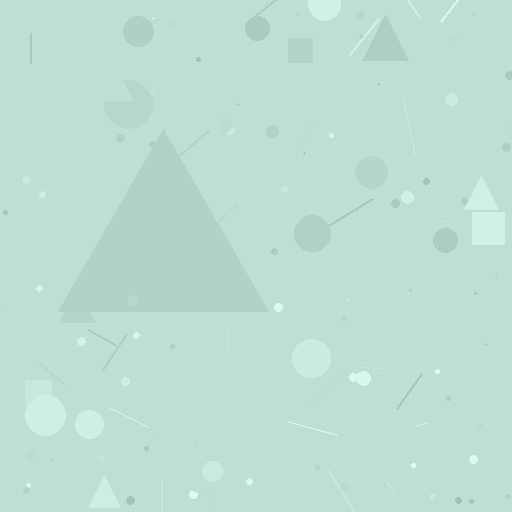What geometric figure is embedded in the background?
A triangle is embedded in the background.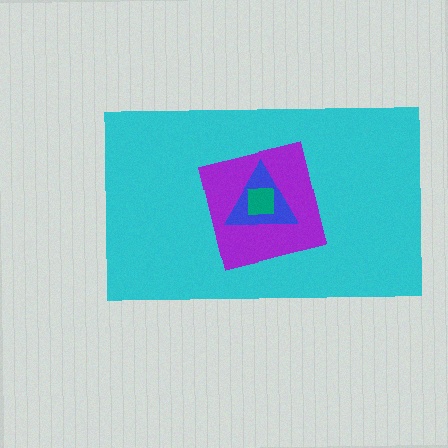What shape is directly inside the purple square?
The blue triangle.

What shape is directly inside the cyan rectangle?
The purple square.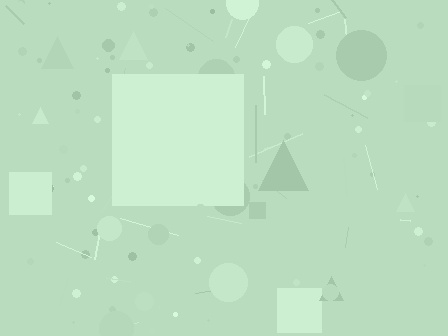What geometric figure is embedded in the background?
A square is embedded in the background.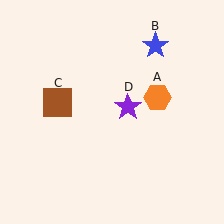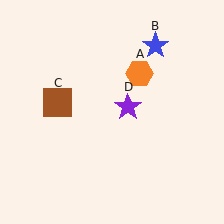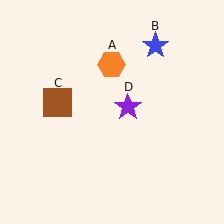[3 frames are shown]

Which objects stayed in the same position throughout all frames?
Blue star (object B) and brown square (object C) and purple star (object D) remained stationary.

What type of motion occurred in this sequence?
The orange hexagon (object A) rotated counterclockwise around the center of the scene.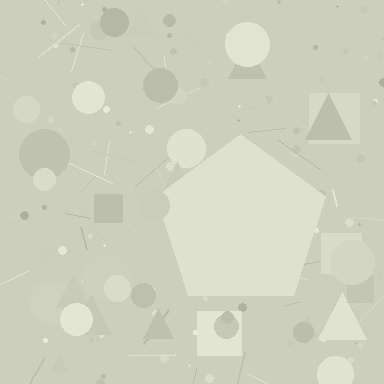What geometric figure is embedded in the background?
A pentagon is embedded in the background.